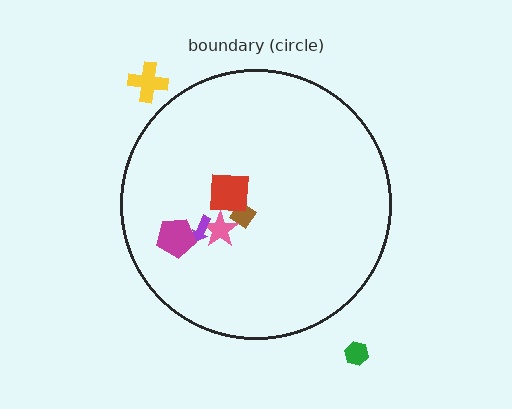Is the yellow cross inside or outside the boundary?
Outside.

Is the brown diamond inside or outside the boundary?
Inside.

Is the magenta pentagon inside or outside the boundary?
Inside.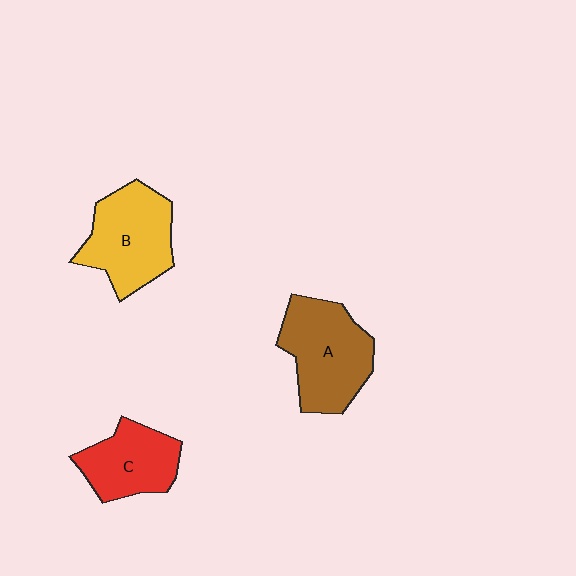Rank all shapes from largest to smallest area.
From largest to smallest: A (brown), B (yellow), C (red).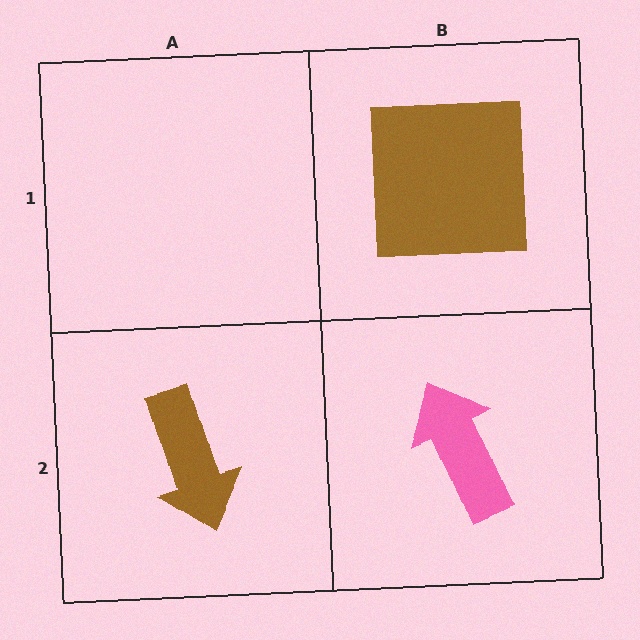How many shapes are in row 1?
1 shape.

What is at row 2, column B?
A pink arrow.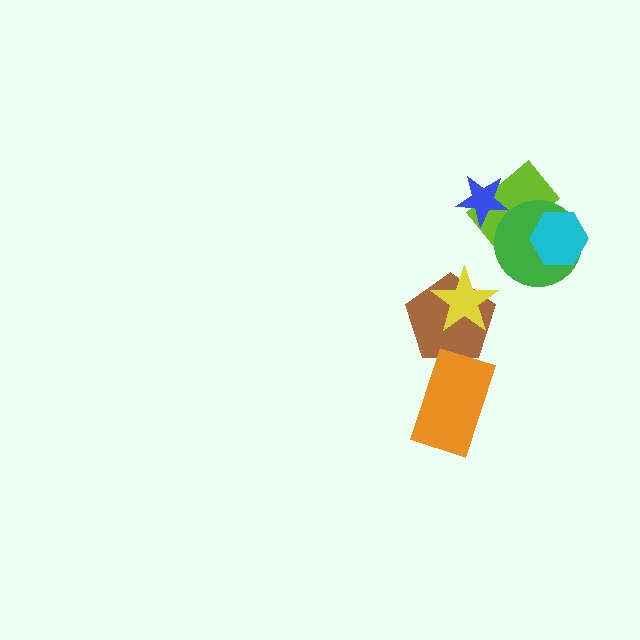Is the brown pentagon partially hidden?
Yes, it is partially covered by another shape.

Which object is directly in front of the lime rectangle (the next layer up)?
The green circle is directly in front of the lime rectangle.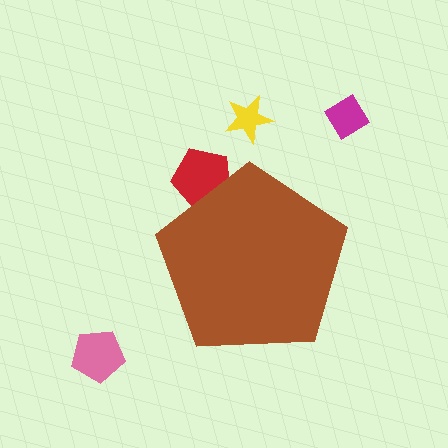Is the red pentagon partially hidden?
Yes, the red pentagon is partially hidden behind the brown pentagon.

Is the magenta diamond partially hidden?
No, the magenta diamond is fully visible.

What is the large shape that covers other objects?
A brown pentagon.